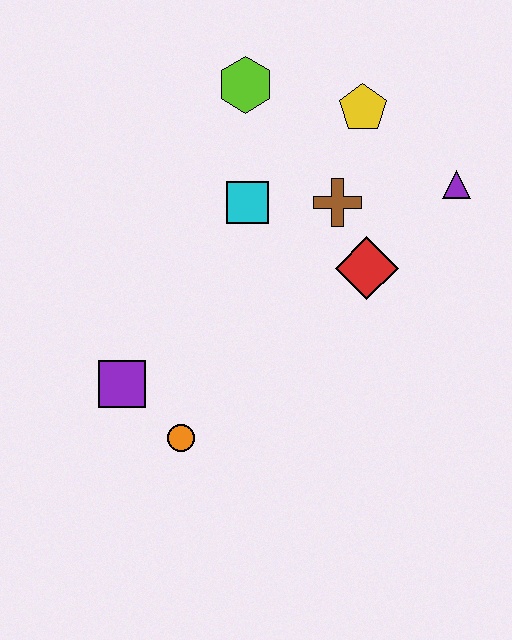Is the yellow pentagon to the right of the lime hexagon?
Yes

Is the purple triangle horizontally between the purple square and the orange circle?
No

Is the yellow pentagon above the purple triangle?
Yes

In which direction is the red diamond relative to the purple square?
The red diamond is to the right of the purple square.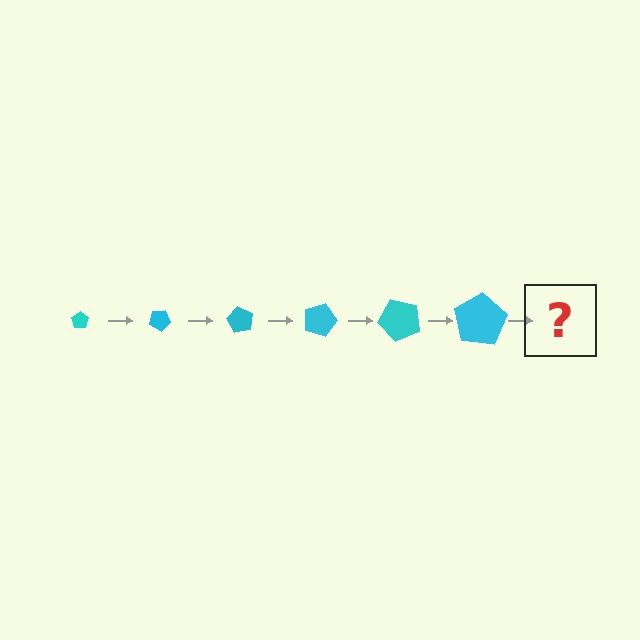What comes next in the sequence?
The next element should be a pentagon, larger than the previous one and rotated 180 degrees from the start.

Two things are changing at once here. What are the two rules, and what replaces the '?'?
The two rules are that the pentagon grows larger each step and it rotates 30 degrees each step. The '?' should be a pentagon, larger than the previous one and rotated 180 degrees from the start.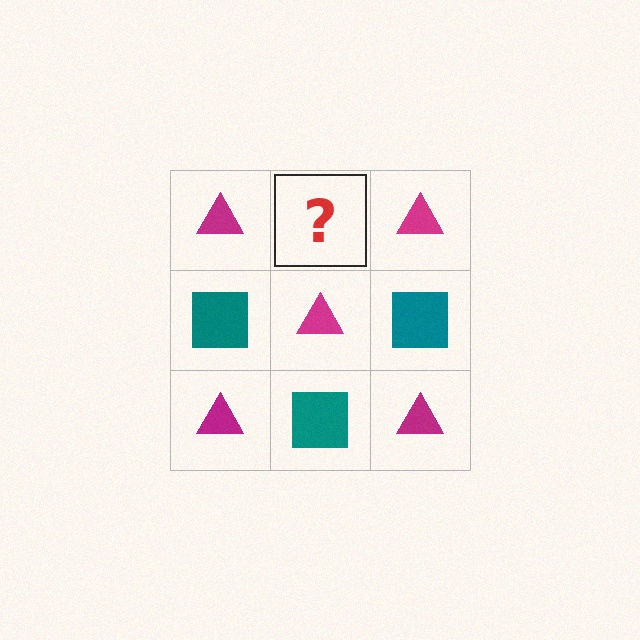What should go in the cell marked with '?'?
The missing cell should contain a teal square.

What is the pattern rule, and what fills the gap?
The rule is that it alternates magenta triangle and teal square in a checkerboard pattern. The gap should be filled with a teal square.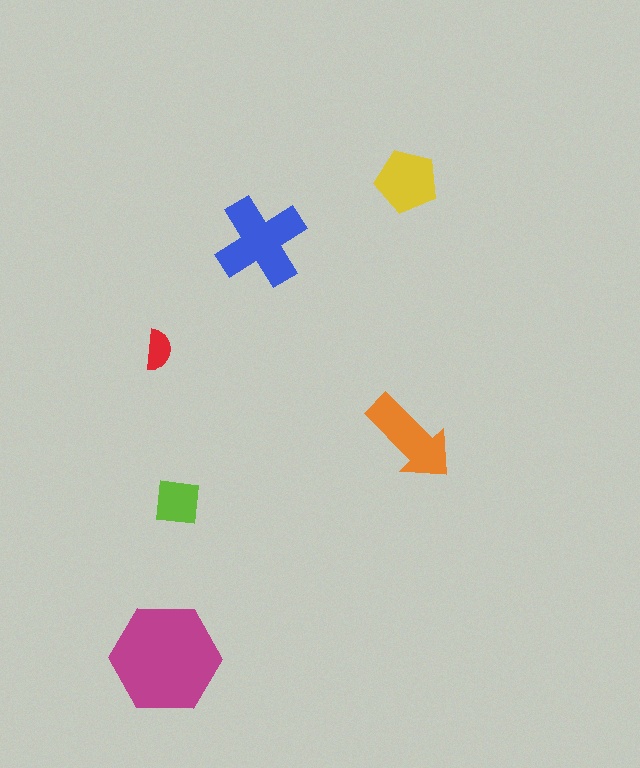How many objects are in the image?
There are 6 objects in the image.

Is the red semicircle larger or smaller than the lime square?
Smaller.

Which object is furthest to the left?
The red semicircle is leftmost.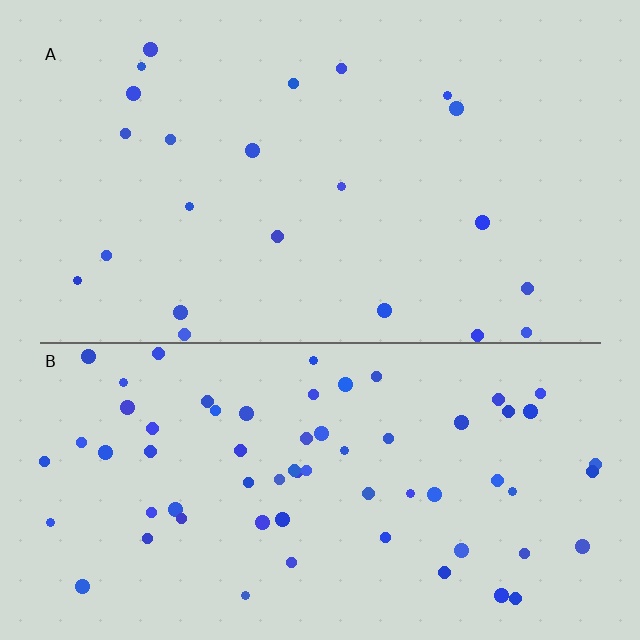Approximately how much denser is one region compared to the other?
Approximately 2.9× — region B over region A.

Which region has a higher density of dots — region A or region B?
B (the bottom).